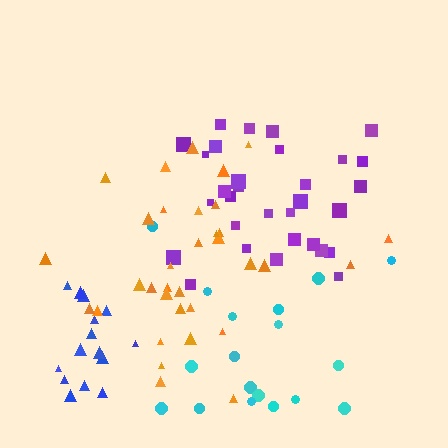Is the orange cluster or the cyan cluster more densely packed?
Orange.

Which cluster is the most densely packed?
Blue.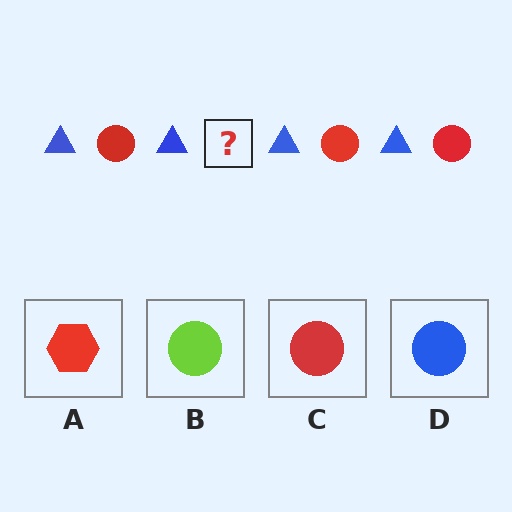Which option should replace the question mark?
Option C.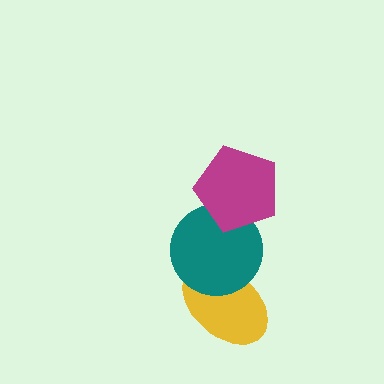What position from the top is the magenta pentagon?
The magenta pentagon is 1st from the top.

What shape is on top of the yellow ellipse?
The teal circle is on top of the yellow ellipse.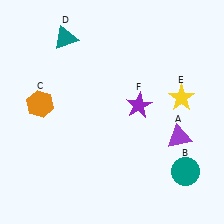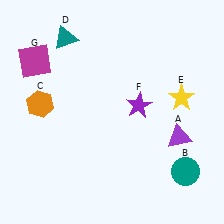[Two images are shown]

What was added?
A magenta square (G) was added in Image 2.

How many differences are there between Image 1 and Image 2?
There is 1 difference between the two images.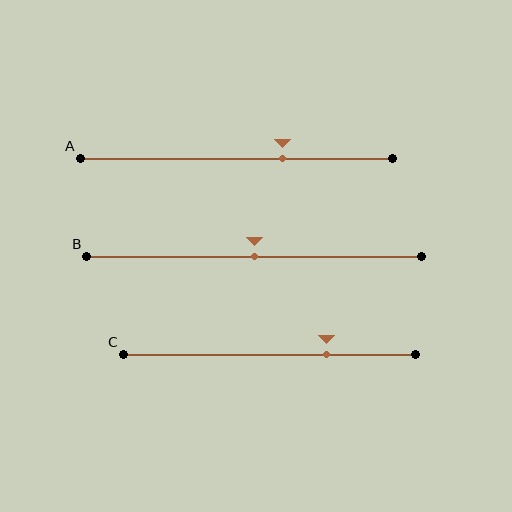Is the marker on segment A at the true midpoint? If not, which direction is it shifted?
No, the marker on segment A is shifted to the right by about 15% of the segment length.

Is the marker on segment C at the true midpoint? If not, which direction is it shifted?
No, the marker on segment C is shifted to the right by about 19% of the segment length.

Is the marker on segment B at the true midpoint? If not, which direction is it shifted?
Yes, the marker on segment B is at the true midpoint.